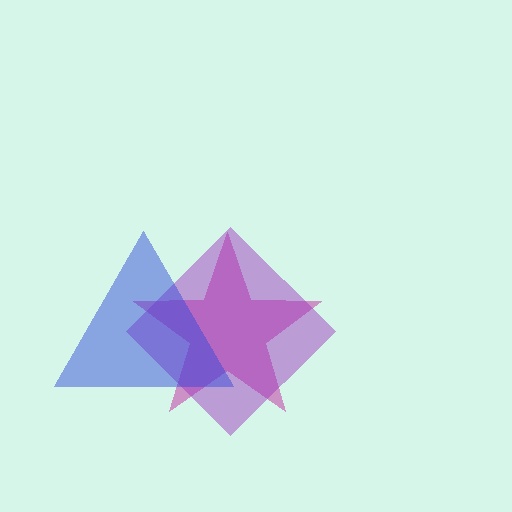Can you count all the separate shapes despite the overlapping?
Yes, there are 3 separate shapes.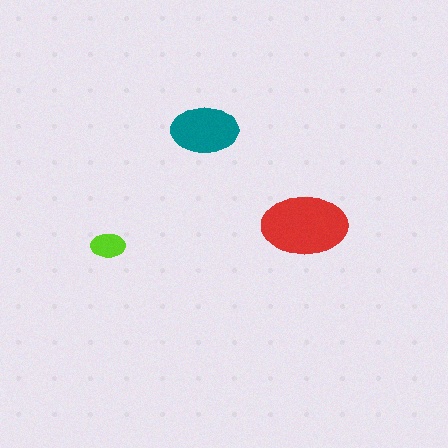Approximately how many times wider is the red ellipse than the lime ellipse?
About 2.5 times wider.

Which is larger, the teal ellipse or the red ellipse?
The red one.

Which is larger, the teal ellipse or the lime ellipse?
The teal one.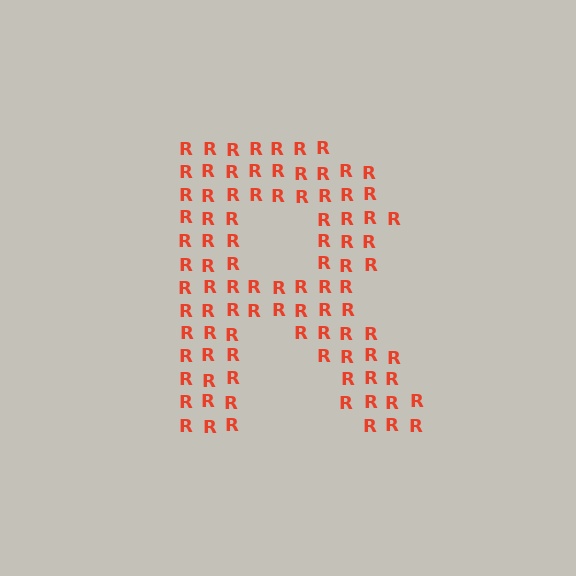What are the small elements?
The small elements are letter R's.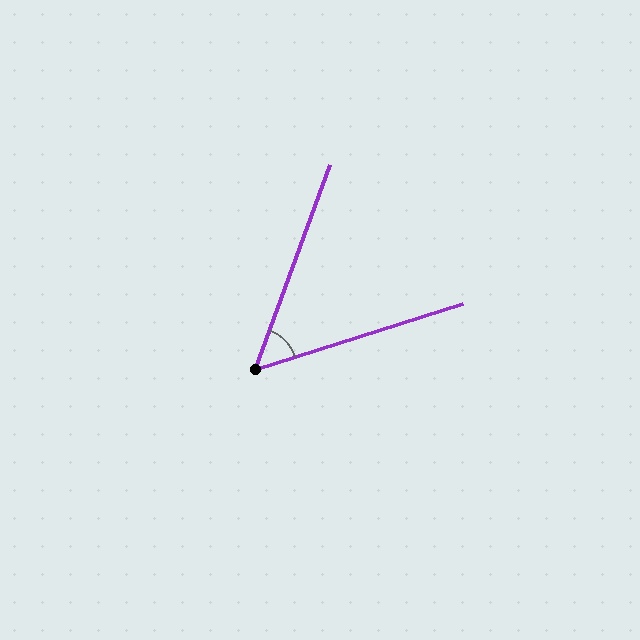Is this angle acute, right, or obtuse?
It is acute.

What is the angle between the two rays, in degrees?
Approximately 52 degrees.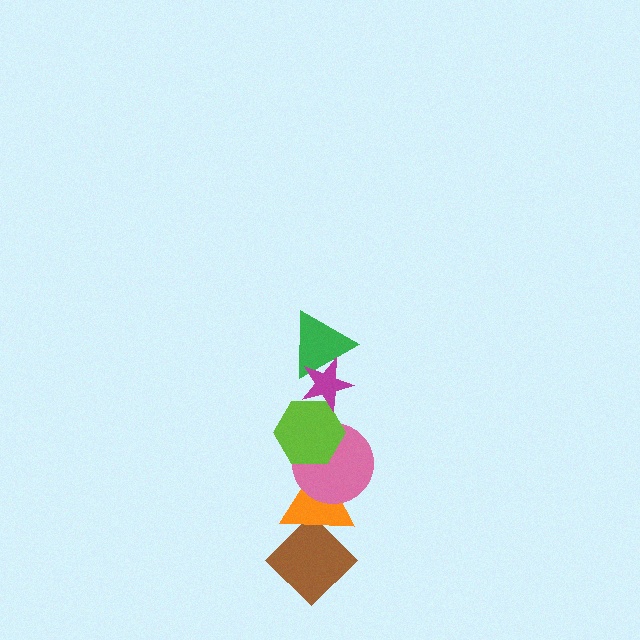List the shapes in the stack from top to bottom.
From top to bottom: the magenta star, the green triangle, the lime hexagon, the pink circle, the orange triangle, the brown diamond.